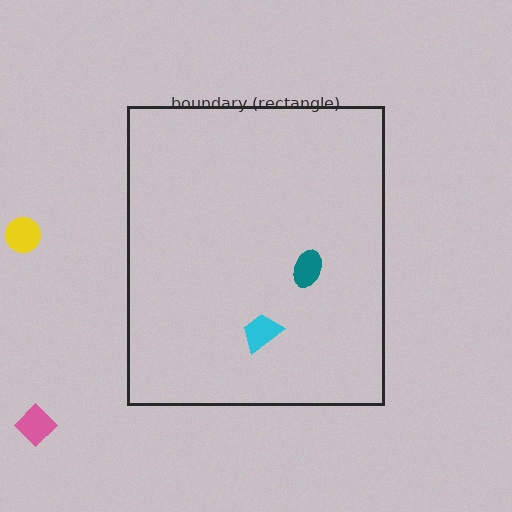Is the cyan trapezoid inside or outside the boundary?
Inside.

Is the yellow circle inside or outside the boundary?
Outside.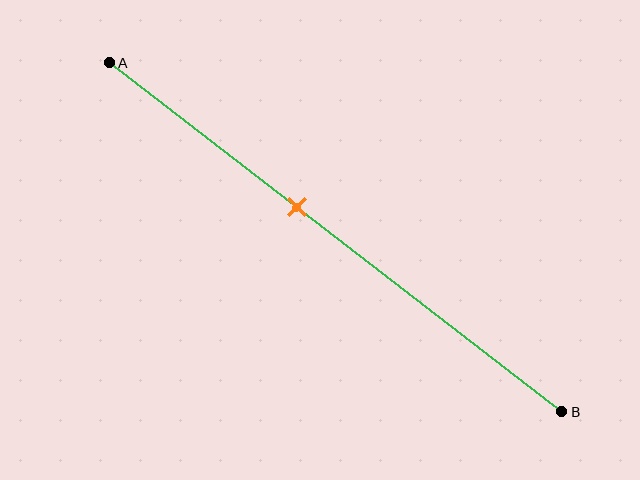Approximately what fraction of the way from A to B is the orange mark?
The orange mark is approximately 40% of the way from A to B.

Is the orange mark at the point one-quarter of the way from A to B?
No, the mark is at about 40% from A, not at the 25% one-quarter point.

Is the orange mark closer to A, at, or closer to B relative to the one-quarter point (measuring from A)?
The orange mark is closer to point B than the one-quarter point of segment AB.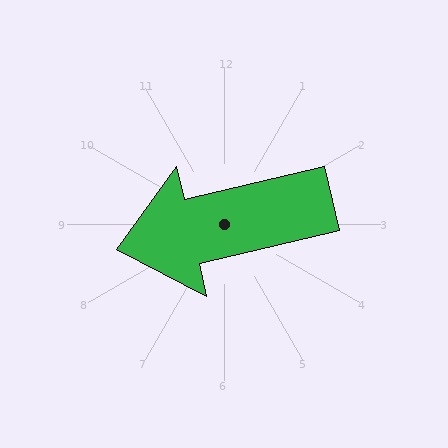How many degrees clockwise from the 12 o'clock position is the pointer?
Approximately 257 degrees.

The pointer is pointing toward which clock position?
Roughly 9 o'clock.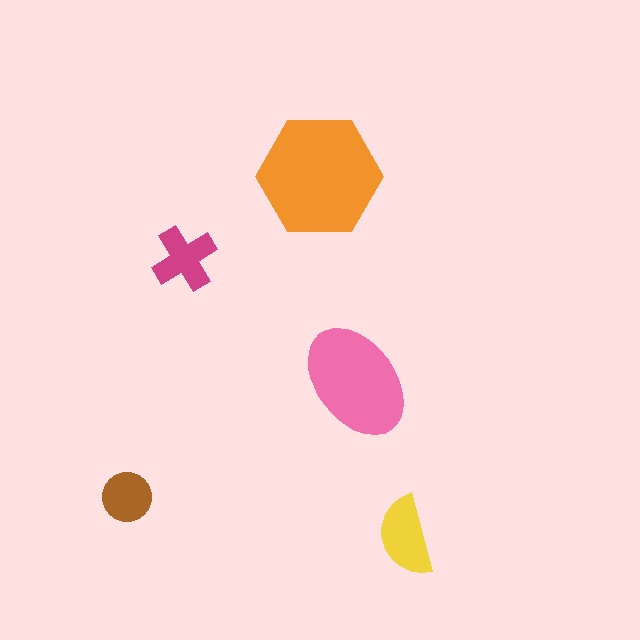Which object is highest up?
The orange hexagon is topmost.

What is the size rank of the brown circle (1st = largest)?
5th.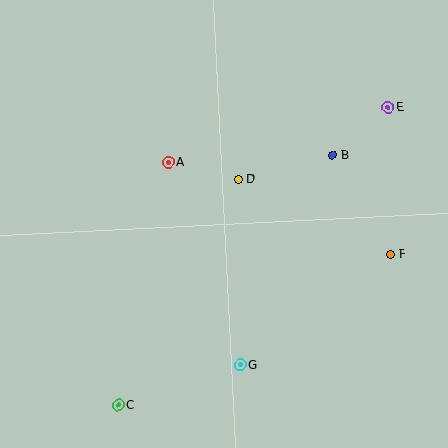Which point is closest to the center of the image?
Point D at (238, 179) is closest to the center.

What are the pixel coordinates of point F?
Point F is at (390, 254).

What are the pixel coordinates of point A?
Point A is at (168, 163).